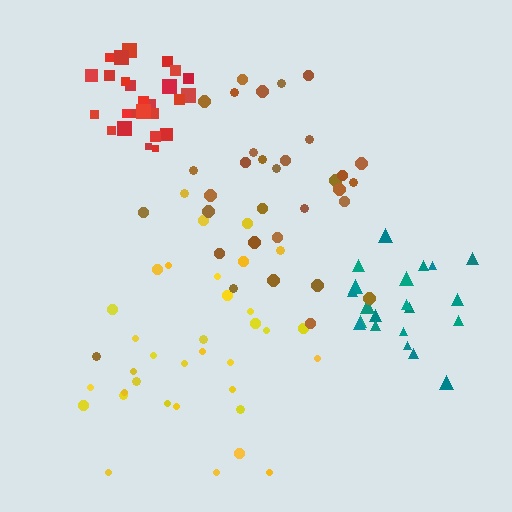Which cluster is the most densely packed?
Red.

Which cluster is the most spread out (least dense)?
Yellow.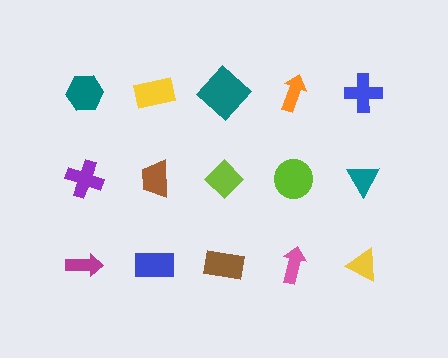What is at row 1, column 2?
A yellow rectangle.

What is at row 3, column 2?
A blue rectangle.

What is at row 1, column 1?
A teal hexagon.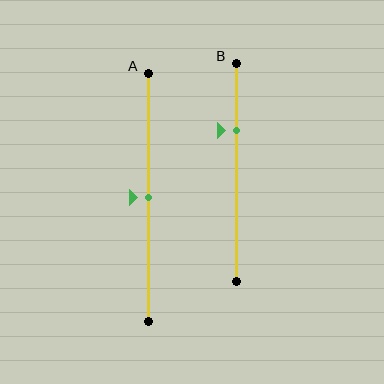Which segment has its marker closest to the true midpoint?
Segment A has its marker closest to the true midpoint.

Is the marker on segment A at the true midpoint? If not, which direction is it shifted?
Yes, the marker on segment A is at the true midpoint.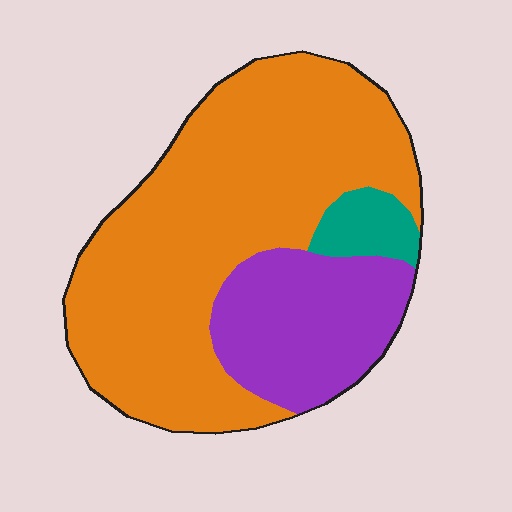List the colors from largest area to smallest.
From largest to smallest: orange, purple, teal.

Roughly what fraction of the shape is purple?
Purple covers 25% of the shape.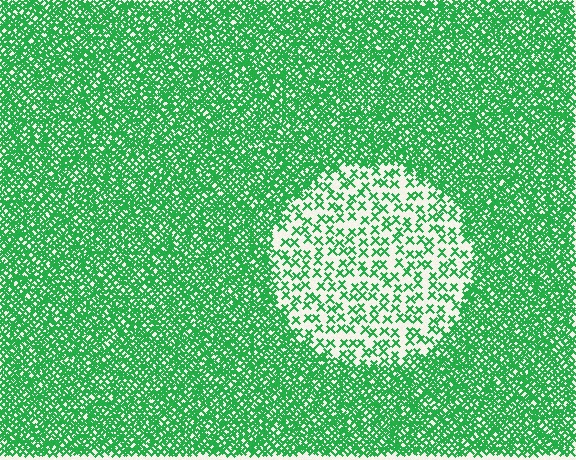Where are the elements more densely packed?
The elements are more densely packed outside the circle boundary.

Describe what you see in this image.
The image contains small green elements arranged at two different densities. A circle-shaped region is visible where the elements are less densely packed than the surrounding area.